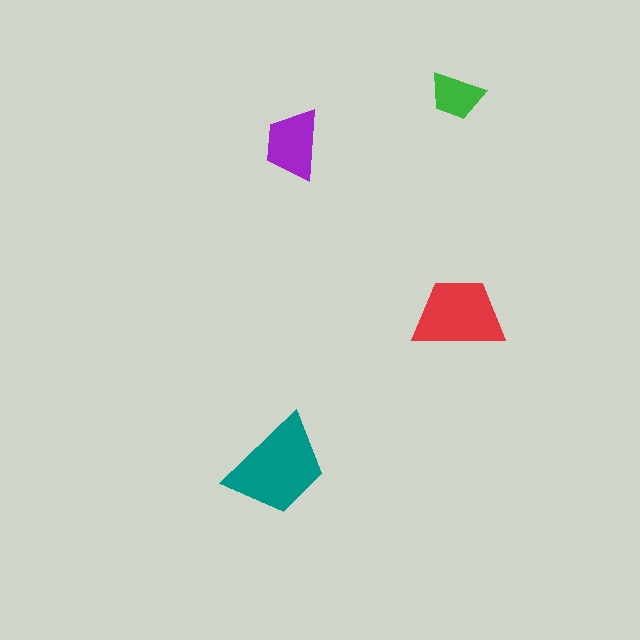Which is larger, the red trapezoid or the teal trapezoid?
The teal one.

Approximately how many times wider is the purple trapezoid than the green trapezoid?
About 1.5 times wider.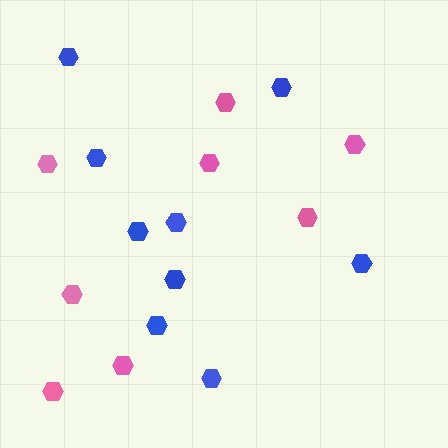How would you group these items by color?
There are 2 groups: one group of pink hexagons (8) and one group of blue hexagons (9).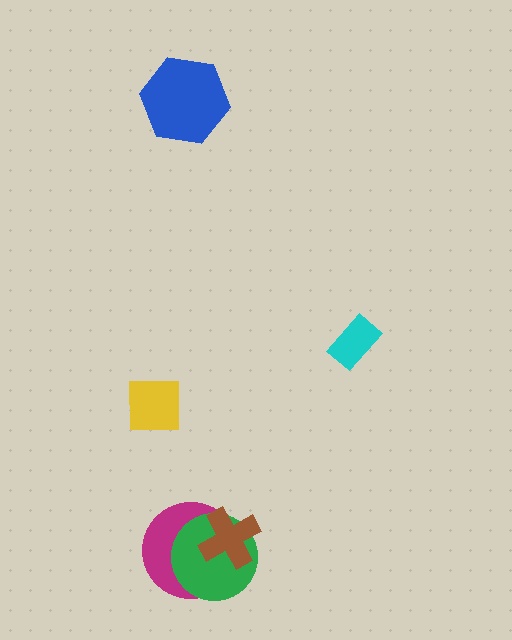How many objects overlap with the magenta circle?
2 objects overlap with the magenta circle.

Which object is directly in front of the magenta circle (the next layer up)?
The green circle is directly in front of the magenta circle.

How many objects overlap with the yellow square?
0 objects overlap with the yellow square.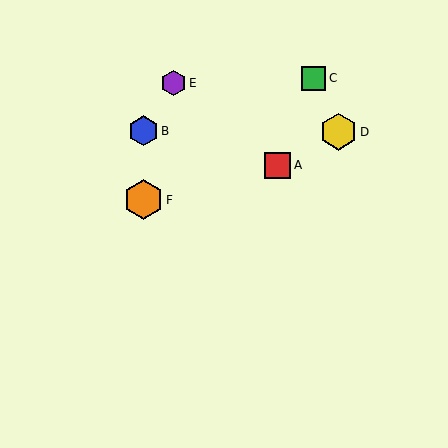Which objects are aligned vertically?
Objects B, F are aligned vertically.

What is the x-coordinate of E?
Object E is at x≈174.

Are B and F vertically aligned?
Yes, both are at x≈143.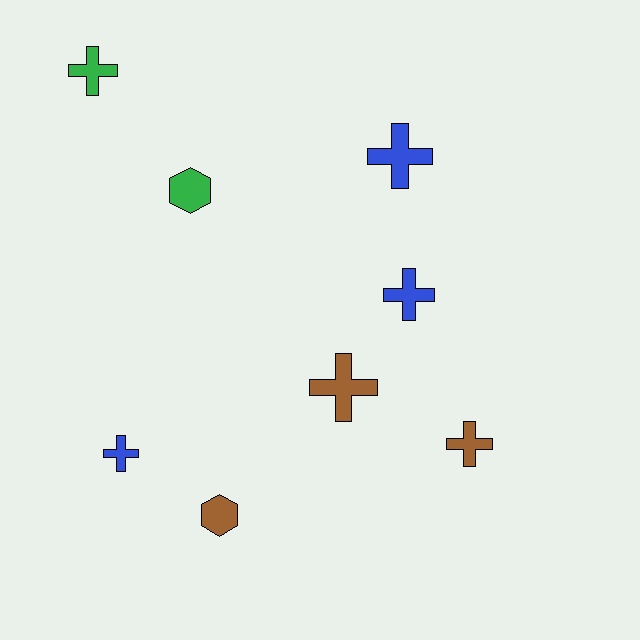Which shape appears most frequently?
Cross, with 6 objects.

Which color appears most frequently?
Brown, with 3 objects.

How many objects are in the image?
There are 8 objects.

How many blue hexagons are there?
There are no blue hexagons.